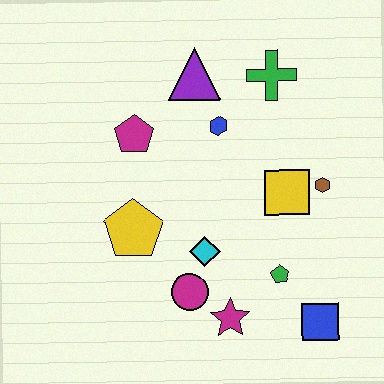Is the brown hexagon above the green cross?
No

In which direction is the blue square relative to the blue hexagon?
The blue square is below the blue hexagon.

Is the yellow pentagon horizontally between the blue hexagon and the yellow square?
No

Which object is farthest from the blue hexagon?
The blue square is farthest from the blue hexagon.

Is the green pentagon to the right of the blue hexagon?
Yes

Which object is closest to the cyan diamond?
The magenta circle is closest to the cyan diamond.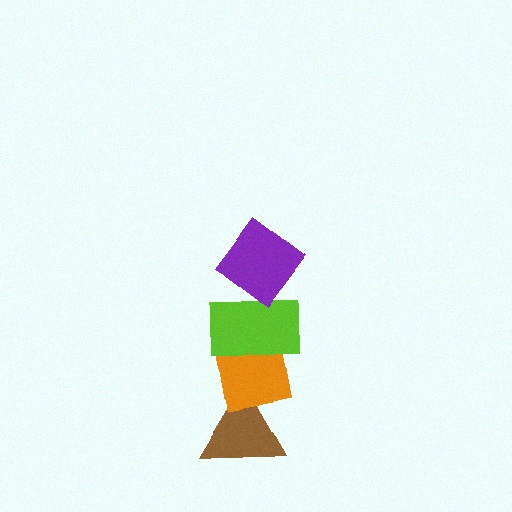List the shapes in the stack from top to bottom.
From top to bottom: the purple diamond, the lime rectangle, the orange square, the brown triangle.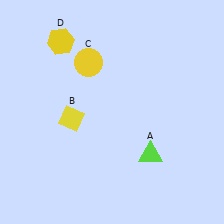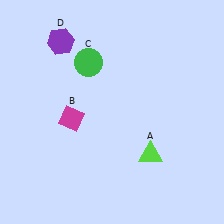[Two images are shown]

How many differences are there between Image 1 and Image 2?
There are 3 differences between the two images.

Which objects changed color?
B changed from yellow to magenta. C changed from yellow to green. D changed from yellow to purple.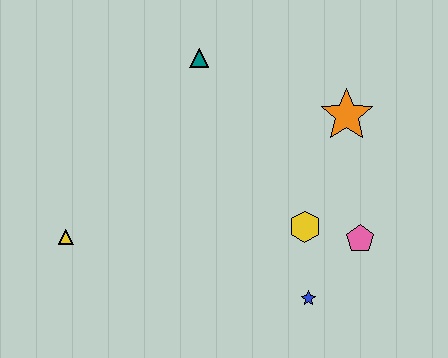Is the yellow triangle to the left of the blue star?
Yes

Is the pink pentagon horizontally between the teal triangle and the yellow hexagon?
No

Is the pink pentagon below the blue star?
No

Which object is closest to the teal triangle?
The orange star is closest to the teal triangle.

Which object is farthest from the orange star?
The yellow triangle is farthest from the orange star.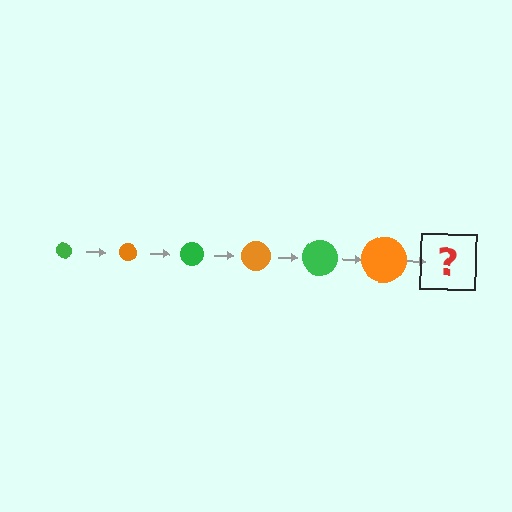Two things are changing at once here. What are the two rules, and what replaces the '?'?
The two rules are that the circle grows larger each step and the color cycles through green and orange. The '?' should be a green circle, larger than the previous one.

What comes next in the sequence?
The next element should be a green circle, larger than the previous one.